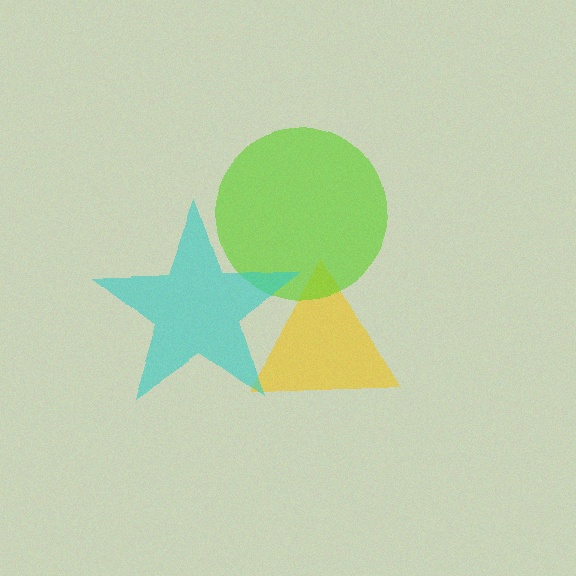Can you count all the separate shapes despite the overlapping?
Yes, there are 3 separate shapes.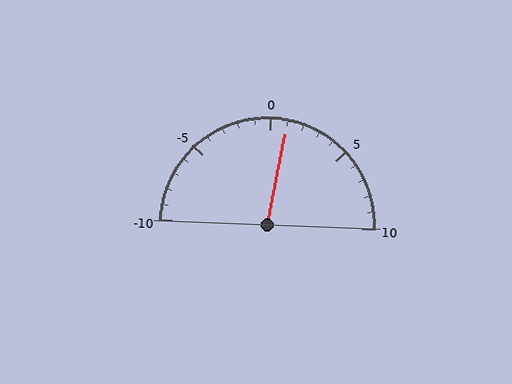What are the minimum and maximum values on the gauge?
The gauge ranges from -10 to 10.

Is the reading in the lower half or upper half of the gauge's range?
The reading is in the upper half of the range (-10 to 10).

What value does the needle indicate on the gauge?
The needle indicates approximately 1.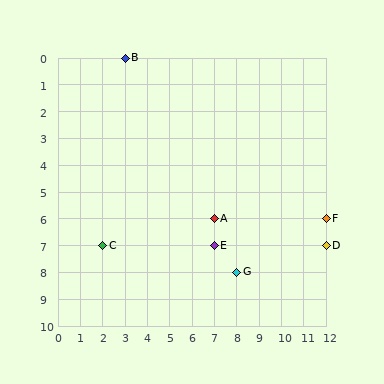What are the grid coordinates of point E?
Point E is at grid coordinates (7, 7).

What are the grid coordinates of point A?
Point A is at grid coordinates (7, 6).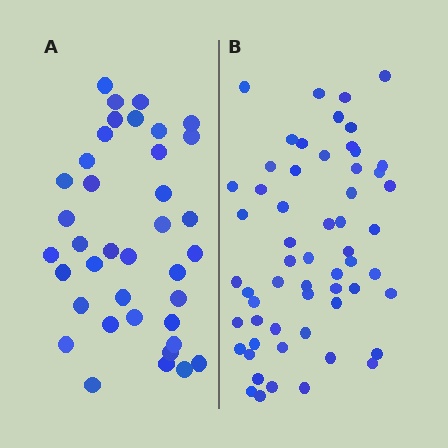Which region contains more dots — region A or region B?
Region B (the right region) has more dots.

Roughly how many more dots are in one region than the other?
Region B has approximately 20 more dots than region A.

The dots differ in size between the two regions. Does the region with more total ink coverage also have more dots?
No. Region A has more total ink coverage because its dots are larger, but region B actually contains more individual dots. Total area can be misleading — the number of items is what matters here.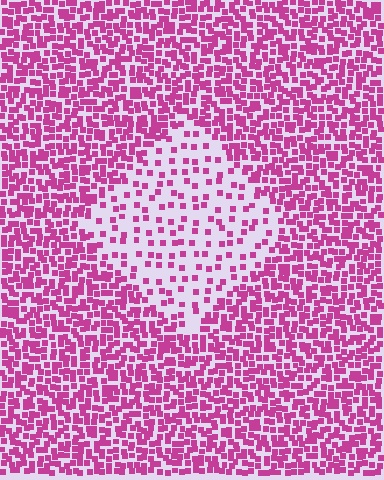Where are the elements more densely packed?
The elements are more densely packed outside the diamond boundary.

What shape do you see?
I see a diamond.